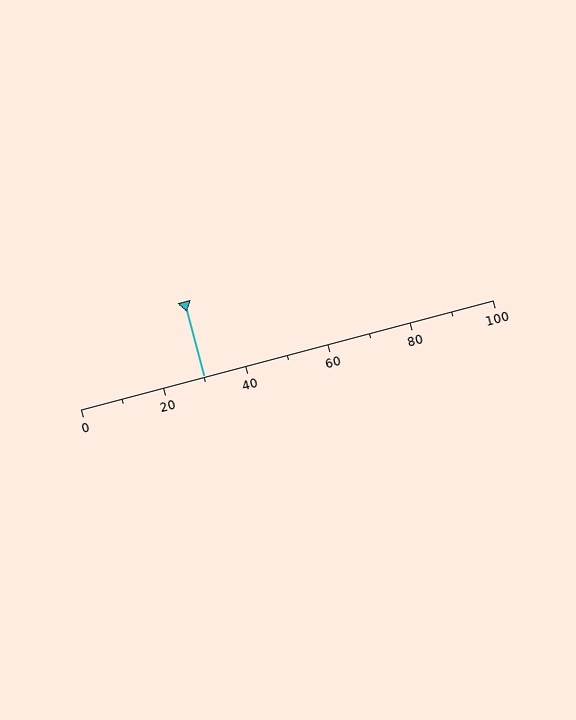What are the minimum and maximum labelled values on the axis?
The axis runs from 0 to 100.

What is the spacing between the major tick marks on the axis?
The major ticks are spaced 20 apart.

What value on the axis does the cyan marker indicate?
The marker indicates approximately 30.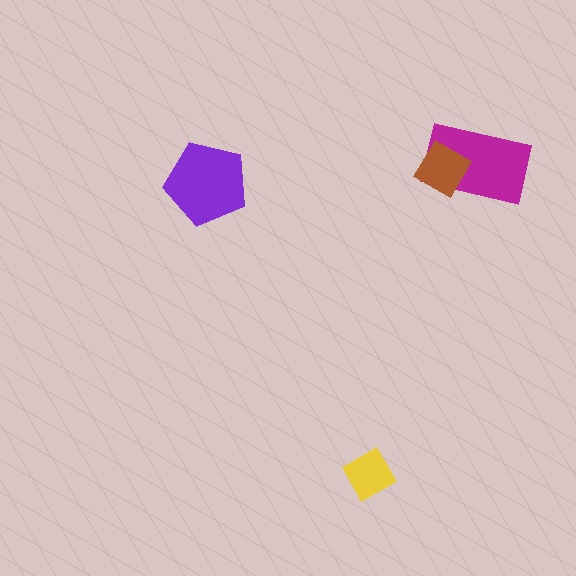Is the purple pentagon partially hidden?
No, no other shape covers it.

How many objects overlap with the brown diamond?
1 object overlaps with the brown diamond.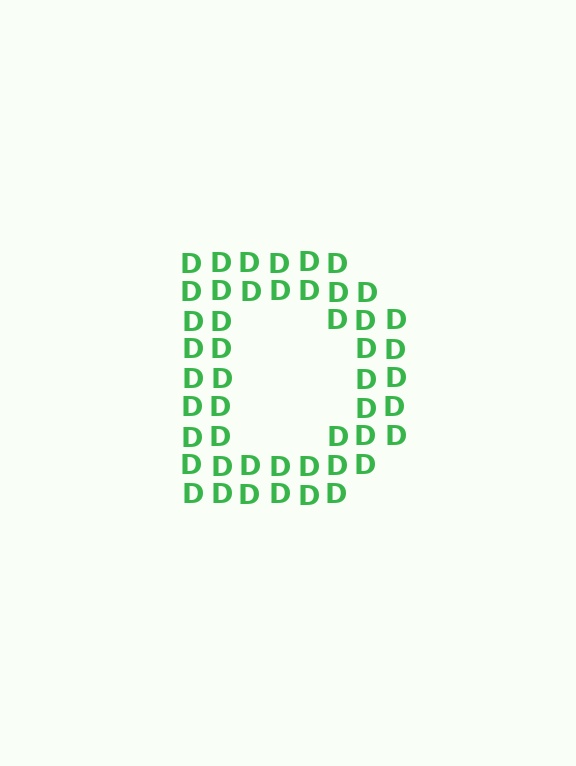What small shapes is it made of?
It is made of small letter D's.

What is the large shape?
The large shape is the letter D.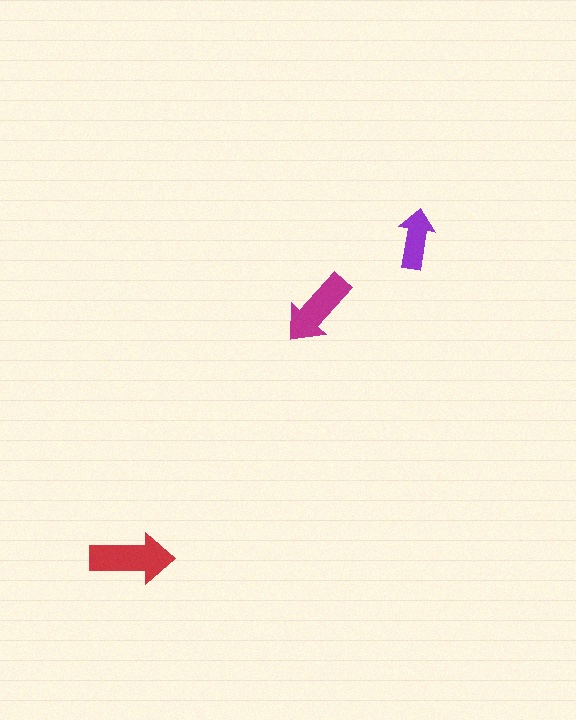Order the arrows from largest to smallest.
the red one, the magenta one, the purple one.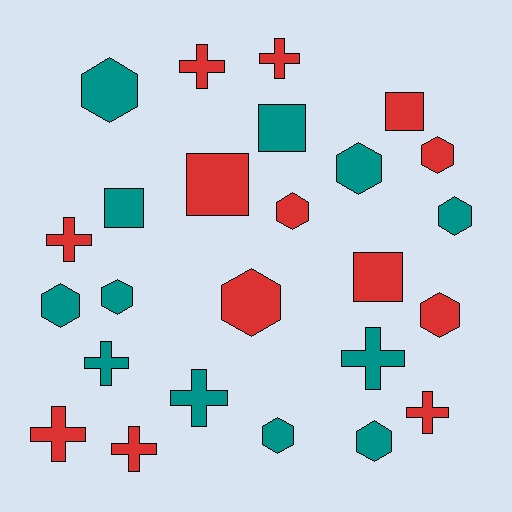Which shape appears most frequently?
Hexagon, with 11 objects.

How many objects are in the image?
There are 25 objects.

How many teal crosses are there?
There are 3 teal crosses.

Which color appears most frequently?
Red, with 13 objects.